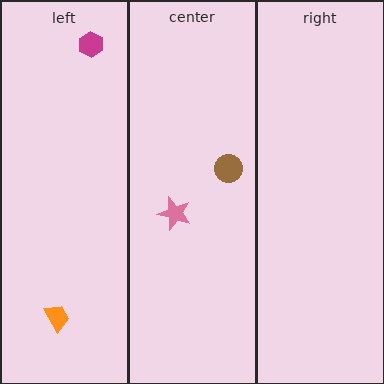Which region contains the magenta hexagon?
The left region.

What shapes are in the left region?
The magenta hexagon, the orange trapezoid.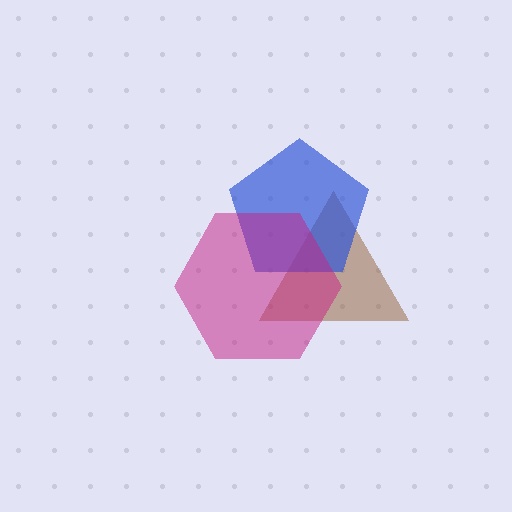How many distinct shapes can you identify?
There are 3 distinct shapes: a brown triangle, a blue pentagon, a magenta hexagon.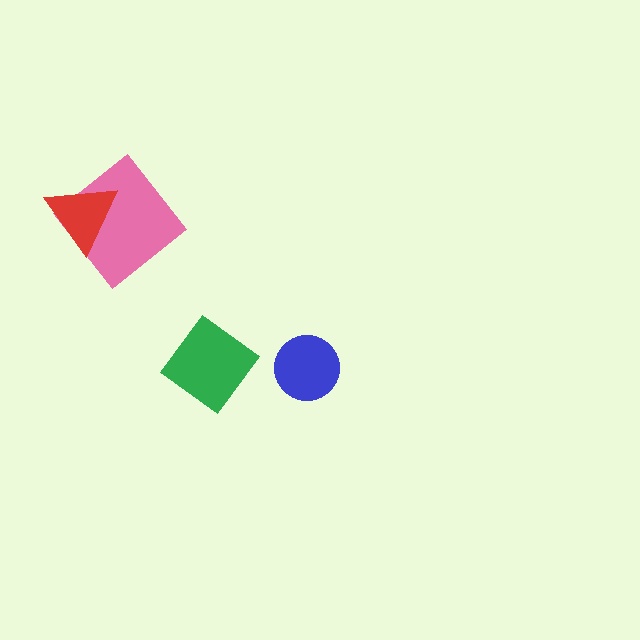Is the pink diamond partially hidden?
Yes, it is partially covered by another shape.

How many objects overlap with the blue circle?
0 objects overlap with the blue circle.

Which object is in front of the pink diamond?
The red triangle is in front of the pink diamond.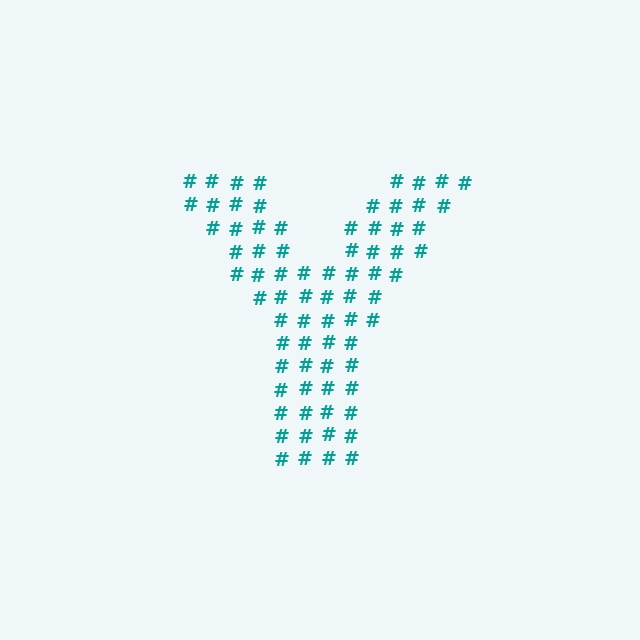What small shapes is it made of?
It is made of small hash symbols.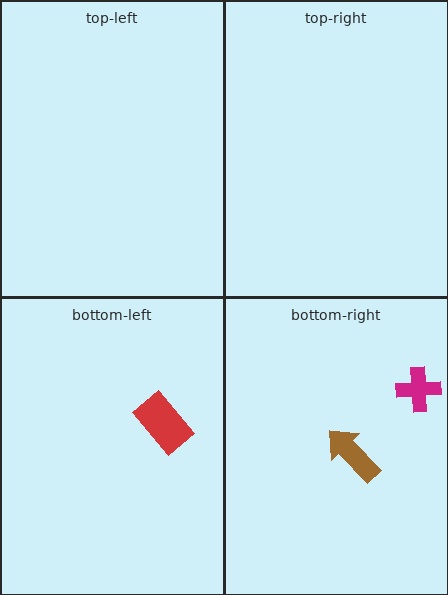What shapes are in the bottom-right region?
The magenta cross, the brown arrow.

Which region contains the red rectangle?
The bottom-left region.